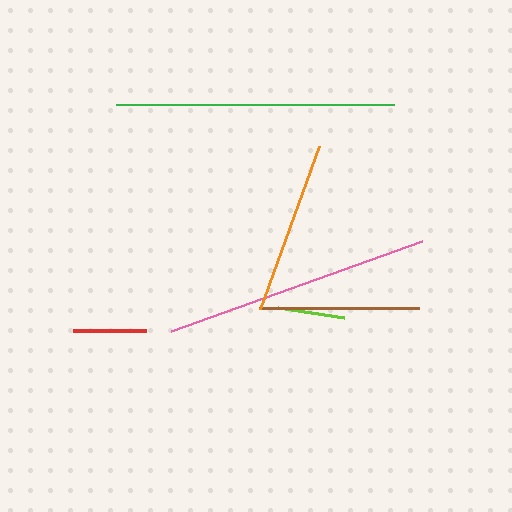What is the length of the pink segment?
The pink segment is approximately 266 pixels long.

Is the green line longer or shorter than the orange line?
The green line is longer than the orange line.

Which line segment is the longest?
The green line is the longest at approximately 278 pixels.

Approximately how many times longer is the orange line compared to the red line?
The orange line is approximately 2.4 times the length of the red line.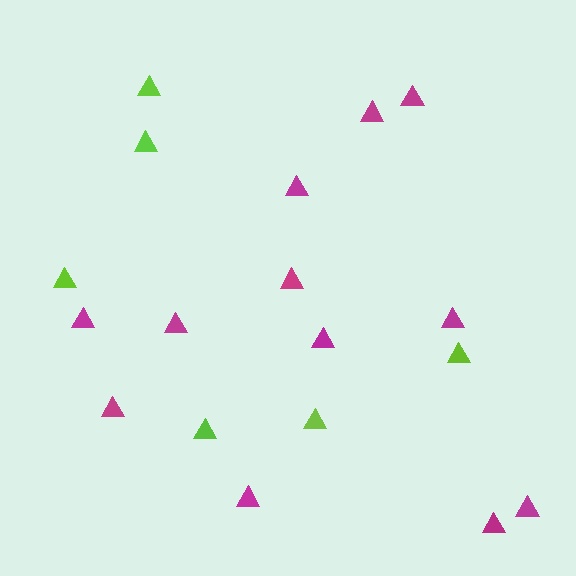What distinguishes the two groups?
There are 2 groups: one group of magenta triangles (12) and one group of lime triangles (6).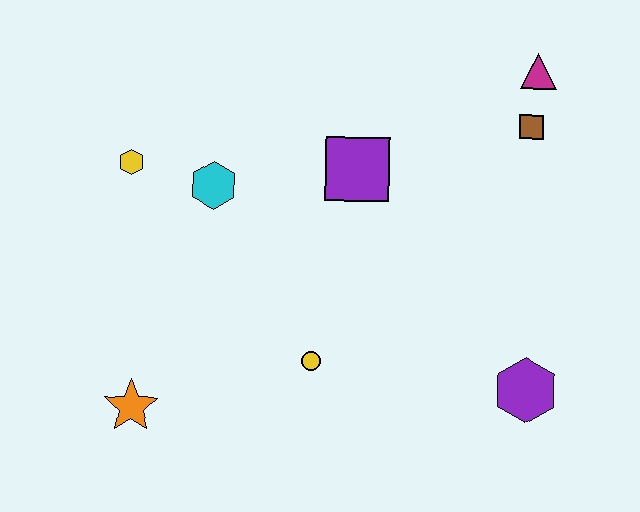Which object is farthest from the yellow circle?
The magenta triangle is farthest from the yellow circle.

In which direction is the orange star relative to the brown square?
The orange star is to the left of the brown square.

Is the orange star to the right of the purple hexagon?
No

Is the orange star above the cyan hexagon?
No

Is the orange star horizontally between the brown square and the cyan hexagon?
No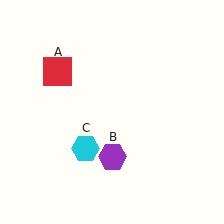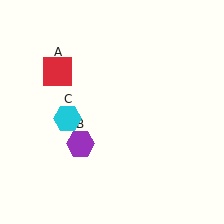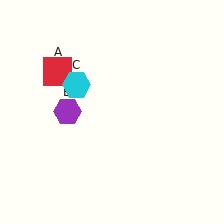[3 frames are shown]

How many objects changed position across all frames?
2 objects changed position: purple hexagon (object B), cyan hexagon (object C).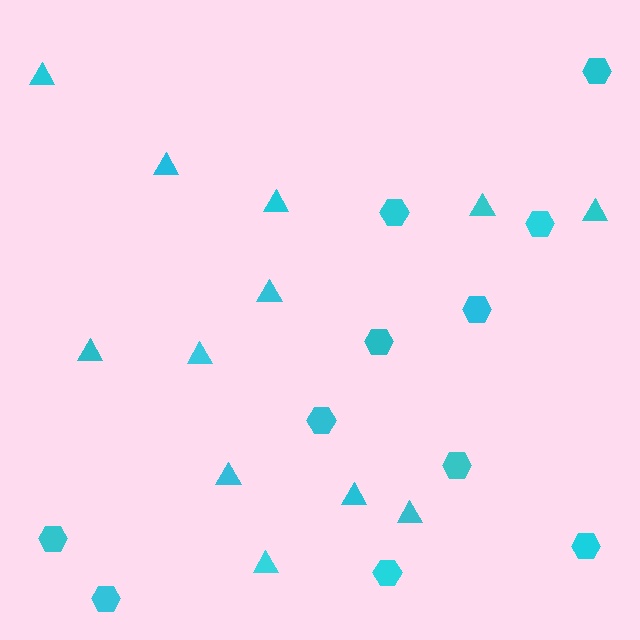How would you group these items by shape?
There are 2 groups: one group of hexagons (11) and one group of triangles (12).